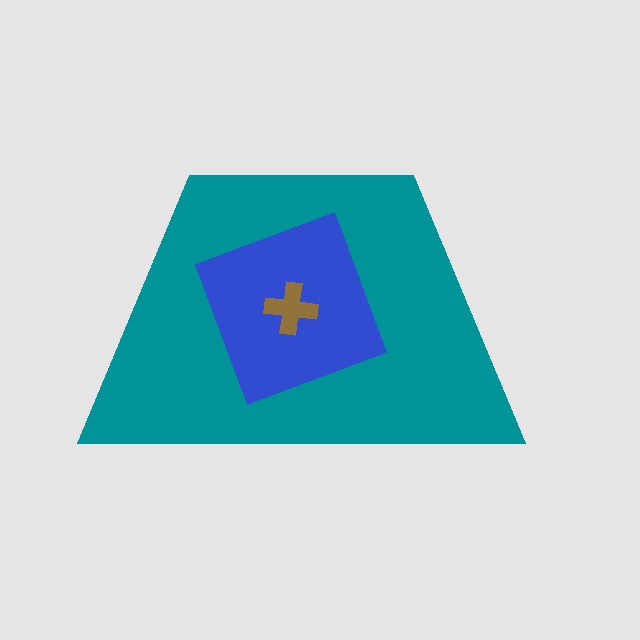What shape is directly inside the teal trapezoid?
The blue diamond.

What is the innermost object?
The brown cross.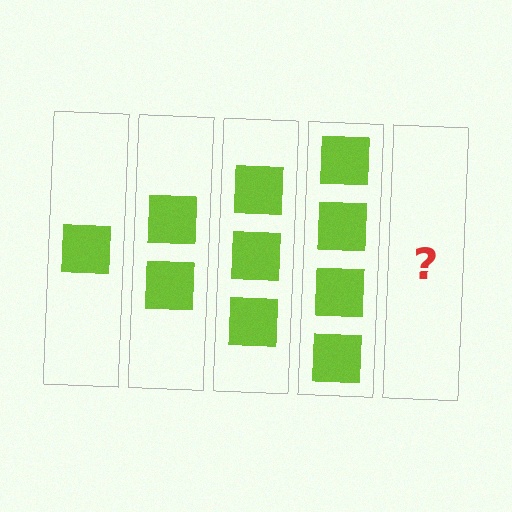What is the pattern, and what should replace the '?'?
The pattern is that each step adds one more square. The '?' should be 5 squares.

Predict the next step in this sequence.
The next step is 5 squares.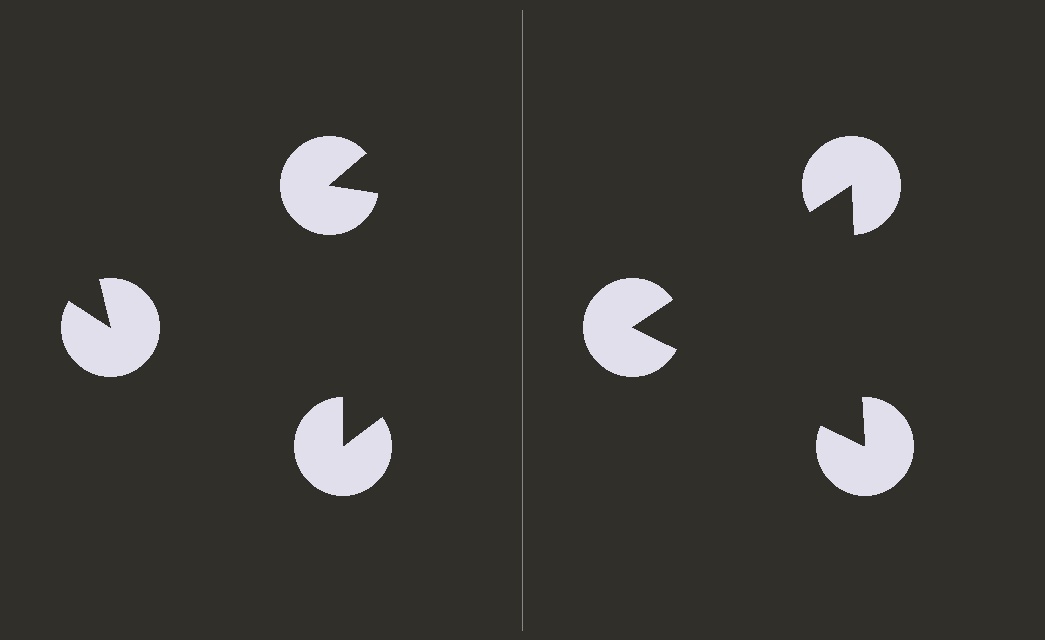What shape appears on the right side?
An illusory triangle.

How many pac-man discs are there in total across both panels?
6 — 3 on each side.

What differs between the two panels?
The pac-man discs are positioned identically on both sides; only the wedge orientations differ. On the right they align to a triangle; on the left they are misaligned.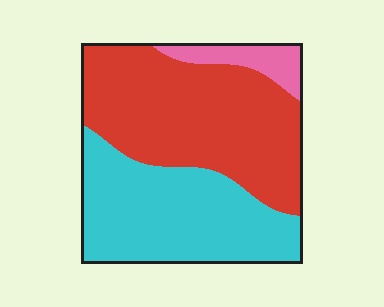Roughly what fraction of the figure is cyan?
Cyan takes up between a third and a half of the figure.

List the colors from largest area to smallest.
From largest to smallest: red, cyan, pink.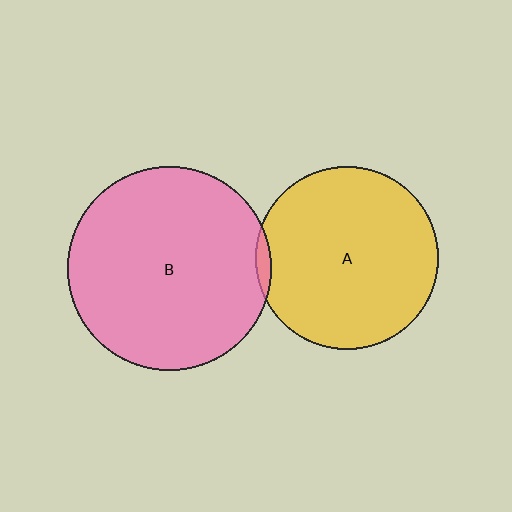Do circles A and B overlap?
Yes.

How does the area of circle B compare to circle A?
Approximately 1.2 times.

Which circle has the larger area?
Circle B (pink).